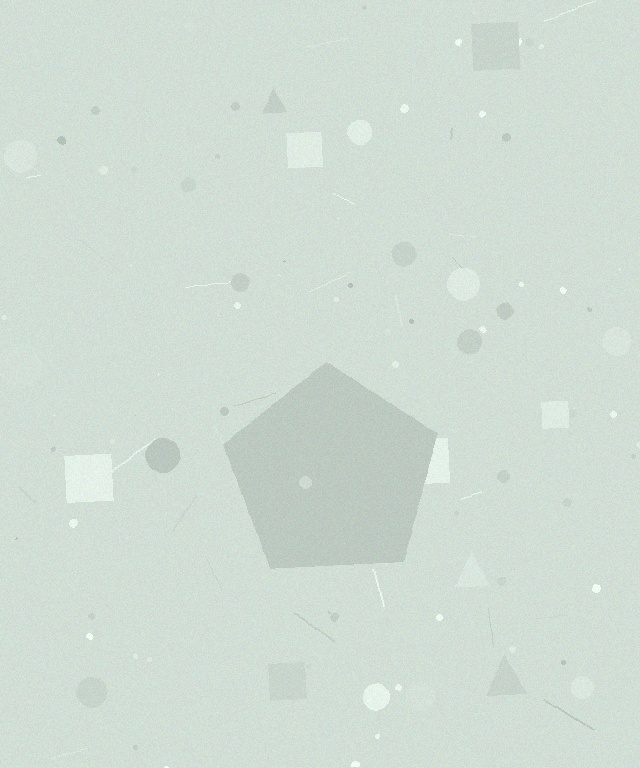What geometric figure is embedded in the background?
A pentagon is embedded in the background.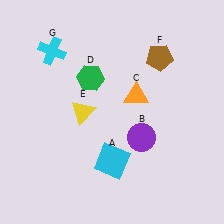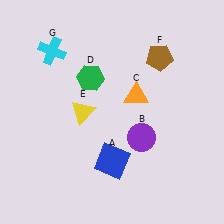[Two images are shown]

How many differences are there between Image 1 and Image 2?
There is 1 difference between the two images.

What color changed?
The square (A) changed from cyan in Image 1 to blue in Image 2.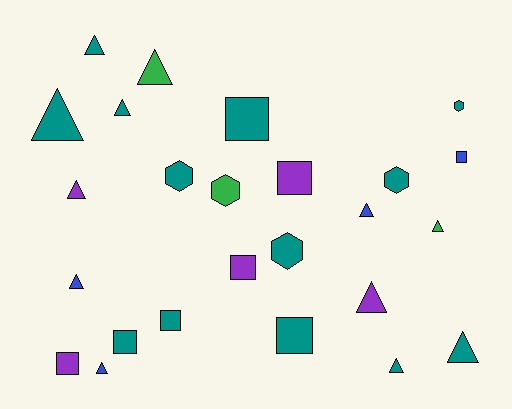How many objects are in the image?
There are 25 objects.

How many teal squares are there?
There are 4 teal squares.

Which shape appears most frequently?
Triangle, with 12 objects.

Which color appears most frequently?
Teal, with 13 objects.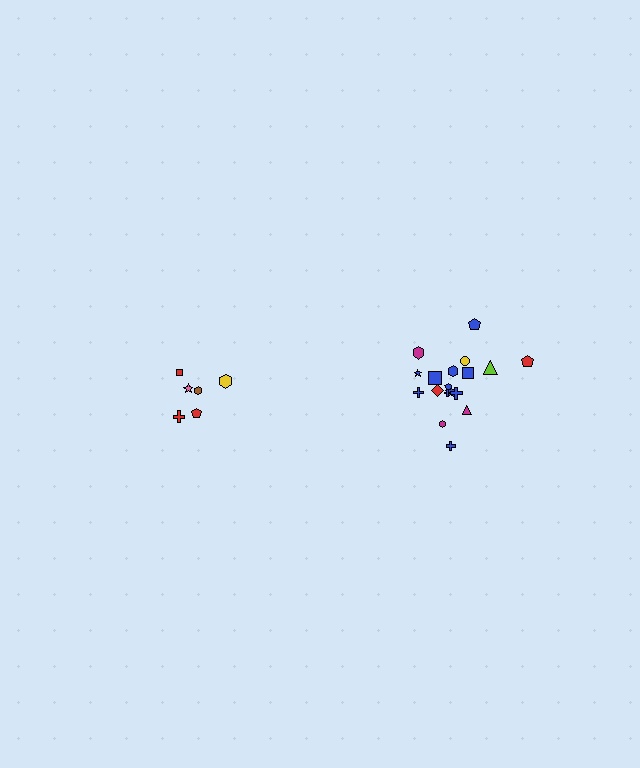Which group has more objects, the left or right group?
The right group.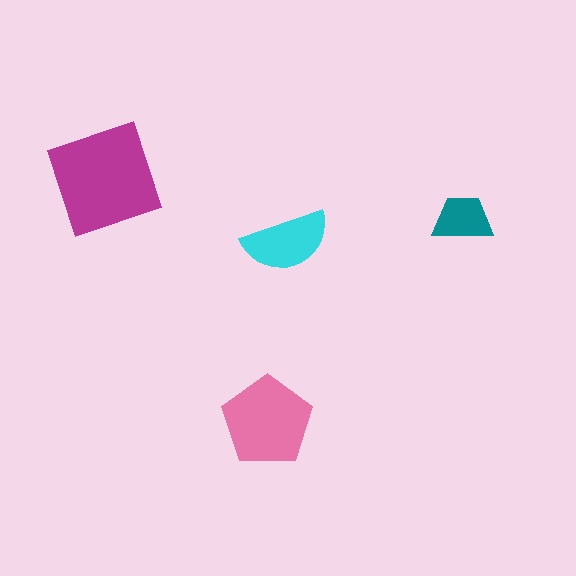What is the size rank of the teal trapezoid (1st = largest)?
4th.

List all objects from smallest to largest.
The teal trapezoid, the cyan semicircle, the pink pentagon, the magenta diamond.